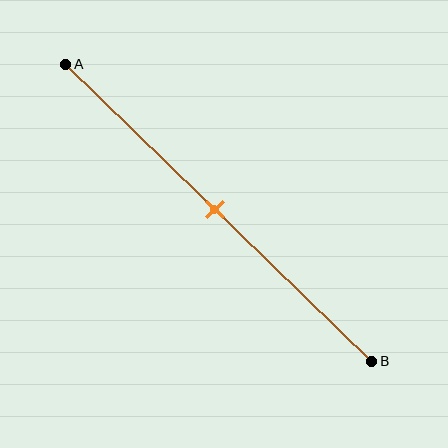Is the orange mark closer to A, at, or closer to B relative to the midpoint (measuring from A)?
The orange mark is approximately at the midpoint of segment AB.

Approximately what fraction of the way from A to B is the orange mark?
The orange mark is approximately 50% of the way from A to B.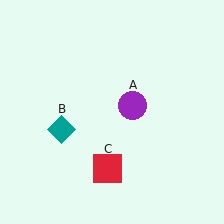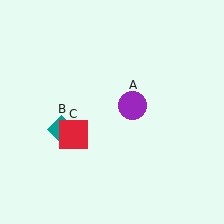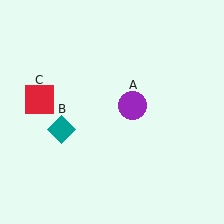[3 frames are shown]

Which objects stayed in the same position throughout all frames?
Purple circle (object A) and teal diamond (object B) remained stationary.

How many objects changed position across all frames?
1 object changed position: red square (object C).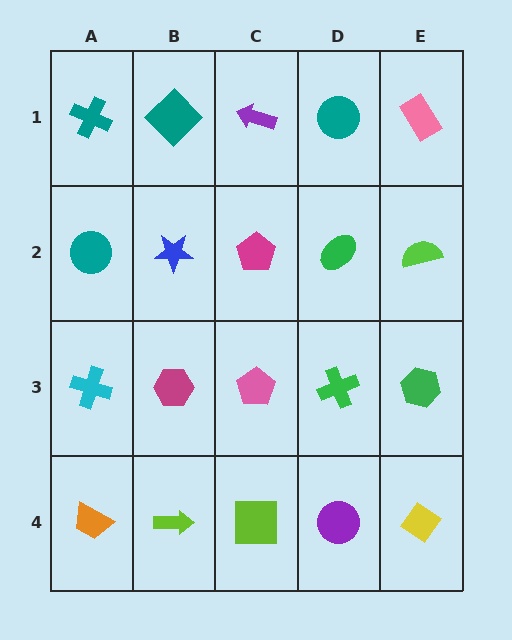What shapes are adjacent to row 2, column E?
A pink rectangle (row 1, column E), a green hexagon (row 3, column E), a green ellipse (row 2, column D).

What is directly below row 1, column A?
A teal circle.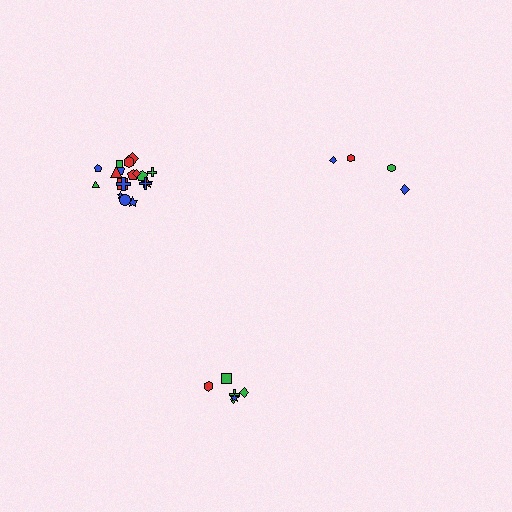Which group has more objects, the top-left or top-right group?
The top-left group.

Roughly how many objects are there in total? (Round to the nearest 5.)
Roughly 30 objects in total.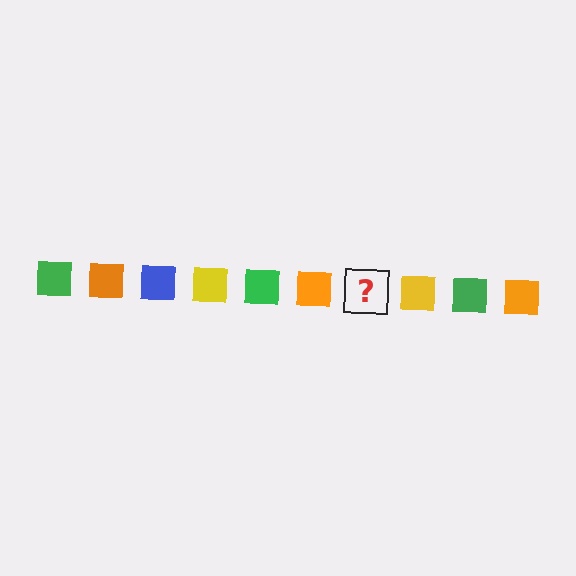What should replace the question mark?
The question mark should be replaced with a blue square.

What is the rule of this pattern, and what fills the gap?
The rule is that the pattern cycles through green, orange, blue, yellow squares. The gap should be filled with a blue square.